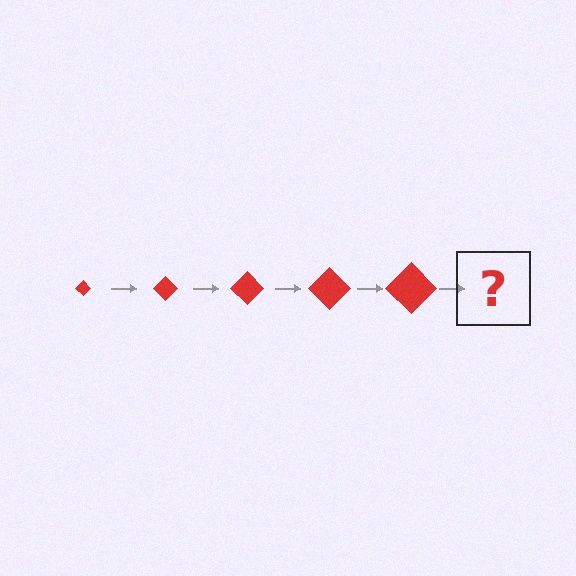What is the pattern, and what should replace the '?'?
The pattern is that the diamond gets progressively larger each step. The '?' should be a red diamond, larger than the previous one.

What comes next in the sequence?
The next element should be a red diamond, larger than the previous one.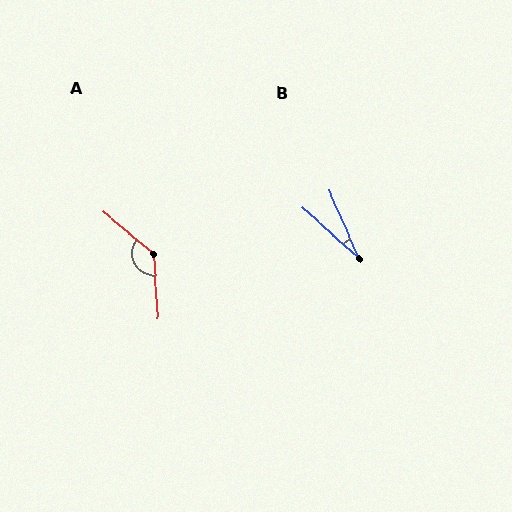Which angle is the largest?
A, at approximately 133 degrees.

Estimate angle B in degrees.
Approximately 25 degrees.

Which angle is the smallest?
B, at approximately 25 degrees.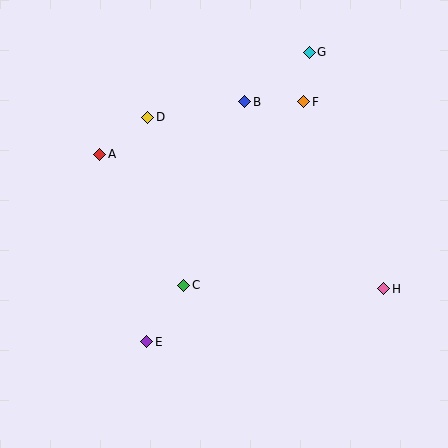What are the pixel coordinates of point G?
Point G is at (309, 52).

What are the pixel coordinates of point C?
Point C is at (184, 285).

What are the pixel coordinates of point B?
Point B is at (245, 102).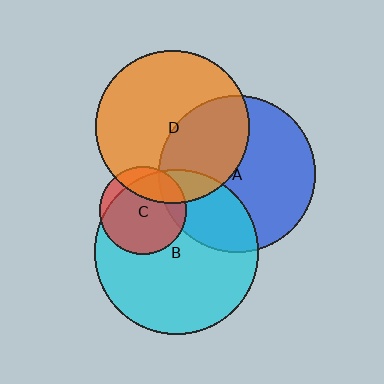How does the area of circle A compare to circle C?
Approximately 3.2 times.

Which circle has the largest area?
Circle B (cyan).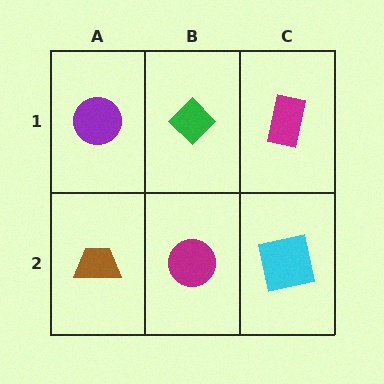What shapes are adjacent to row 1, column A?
A brown trapezoid (row 2, column A), a green diamond (row 1, column B).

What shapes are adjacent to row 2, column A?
A purple circle (row 1, column A), a magenta circle (row 2, column B).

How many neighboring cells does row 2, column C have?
2.